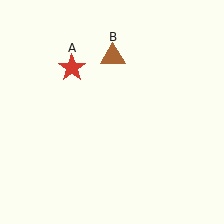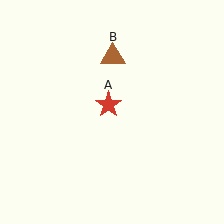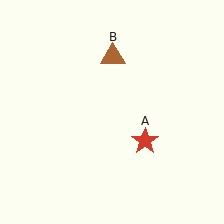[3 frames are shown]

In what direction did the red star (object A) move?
The red star (object A) moved down and to the right.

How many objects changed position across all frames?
1 object changed position: red star (object A).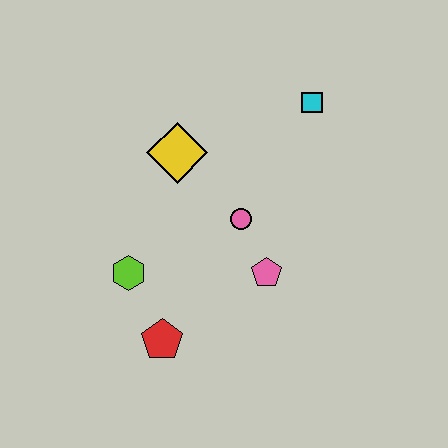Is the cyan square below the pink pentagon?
No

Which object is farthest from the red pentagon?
The cyan square is farthest from the red pentagon.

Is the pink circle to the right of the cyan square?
No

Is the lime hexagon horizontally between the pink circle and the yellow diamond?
No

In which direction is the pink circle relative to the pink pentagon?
The pink circle is above the pink pentagon.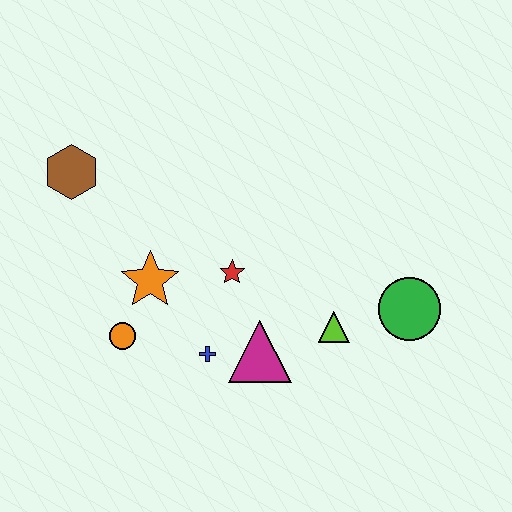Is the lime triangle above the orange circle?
Yes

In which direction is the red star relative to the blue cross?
The red star is above the blue cross.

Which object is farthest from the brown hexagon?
The green circle is farthest from the brown hexagon.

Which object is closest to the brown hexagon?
The orange star is closest to the brown hexagon.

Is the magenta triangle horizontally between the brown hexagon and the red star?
No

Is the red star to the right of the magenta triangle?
No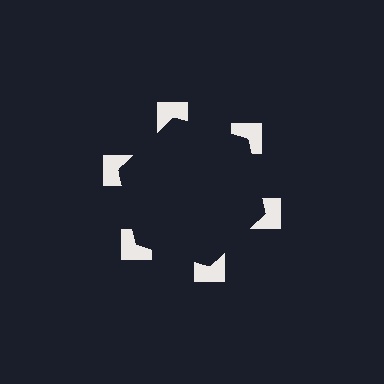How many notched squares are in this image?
There are 6 — one at each vertex of the illusory hexagon.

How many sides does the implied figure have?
6 sides.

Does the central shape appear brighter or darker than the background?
It typically appears slightly darker than the background, even though no actual brightness change is drawn.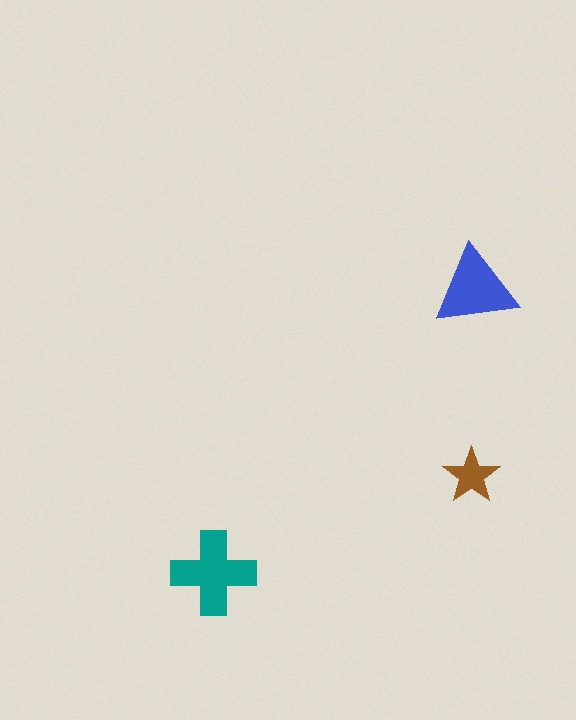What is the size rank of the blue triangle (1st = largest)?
2nd.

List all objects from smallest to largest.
The brown star, the blue triangle, the teal cross.